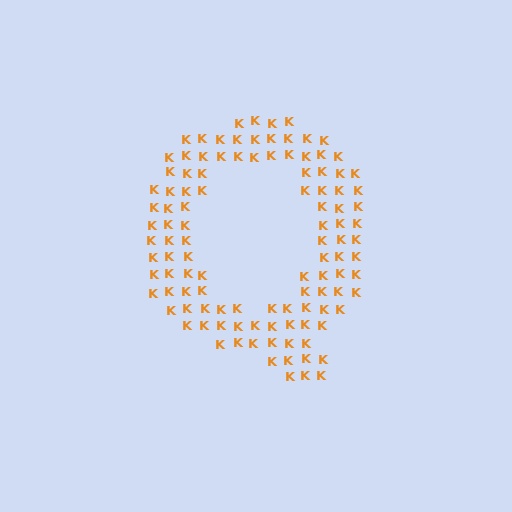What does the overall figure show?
The overall figure shows the letter Q.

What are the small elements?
The small elements are letter K's.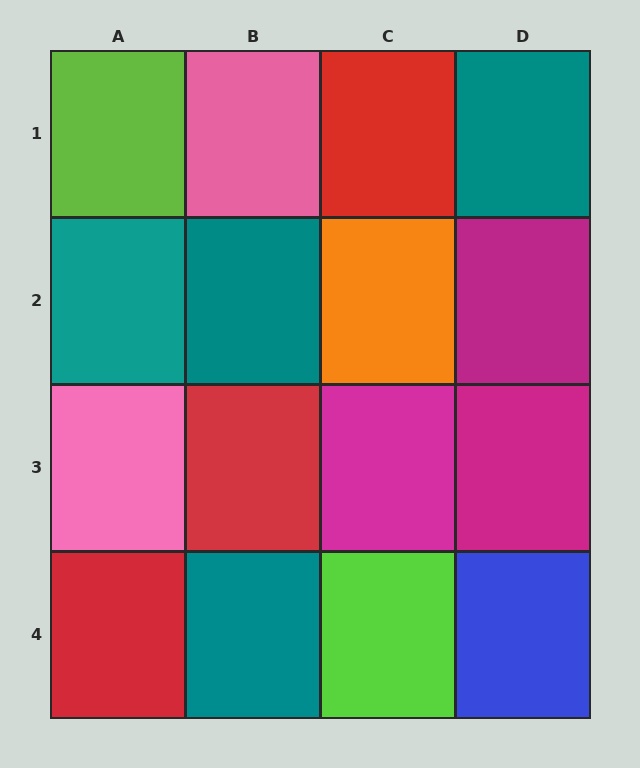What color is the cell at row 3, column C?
Magenta.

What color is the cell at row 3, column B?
Red.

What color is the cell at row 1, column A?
Lime.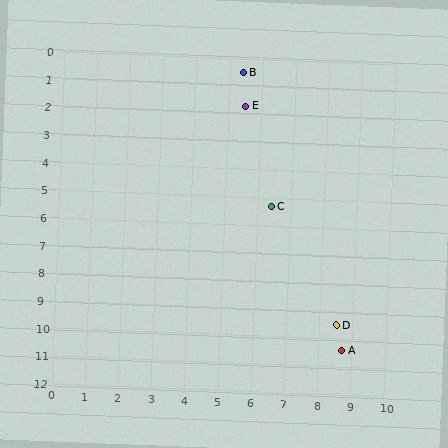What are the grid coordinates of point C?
Point C is at approximately (6.4, 5.3).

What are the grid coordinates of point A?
Point A is at approximately (8.7, 10.4).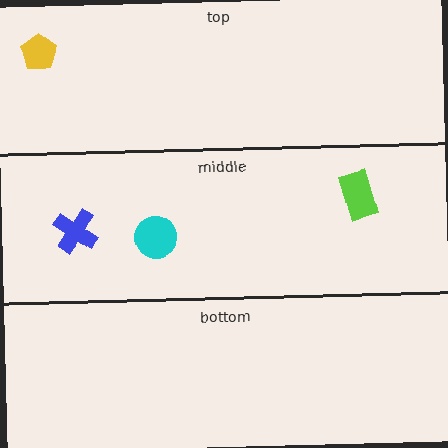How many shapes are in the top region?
1.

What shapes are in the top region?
The yellow pentagon.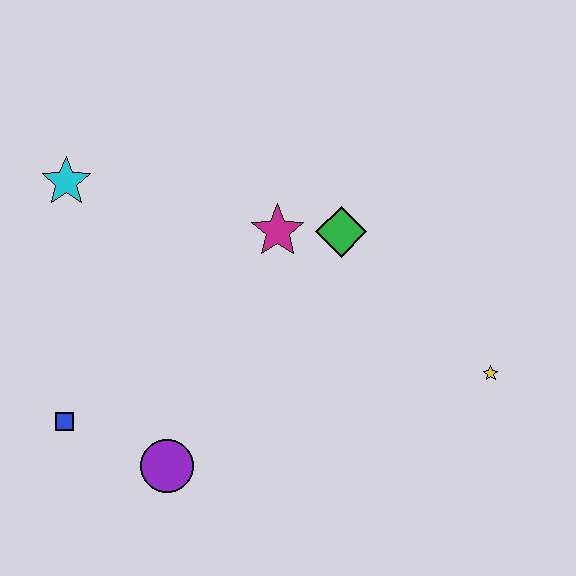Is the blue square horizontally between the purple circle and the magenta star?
No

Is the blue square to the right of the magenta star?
No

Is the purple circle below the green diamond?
Yes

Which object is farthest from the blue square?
The yellow star is farthest from the blue square.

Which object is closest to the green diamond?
The magenta star is closest to the green diamond.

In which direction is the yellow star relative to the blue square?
The yellow star is to the right of the blue square.